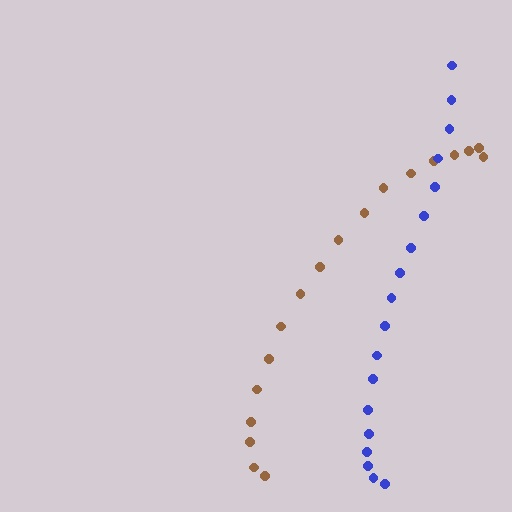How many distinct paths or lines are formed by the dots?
There are 2 distinct paths.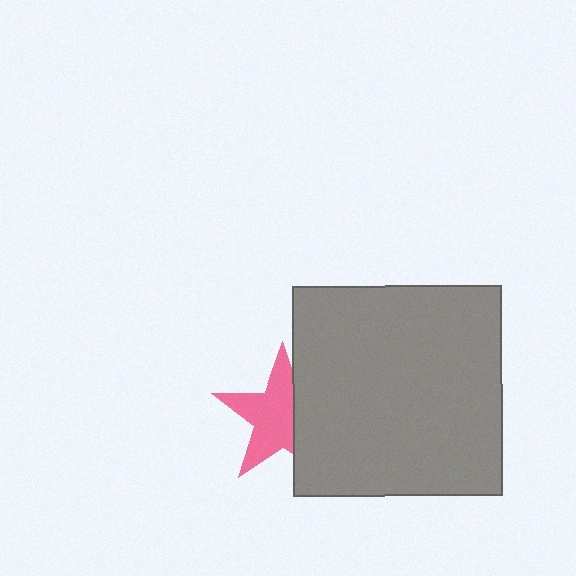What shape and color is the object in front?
The object in front is a gray rectangle.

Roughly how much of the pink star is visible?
About half of it is visible (roughly 64%).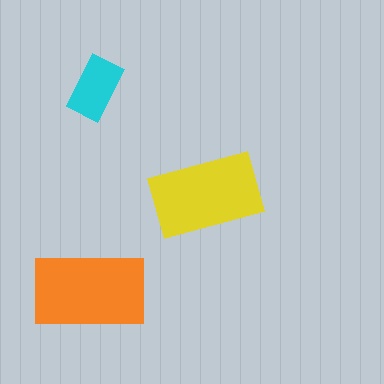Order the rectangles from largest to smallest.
the orange one, the yellow one, the cyan one.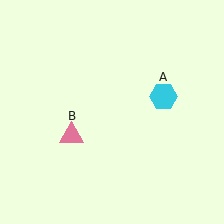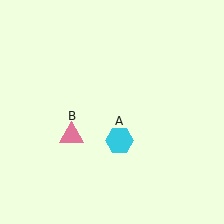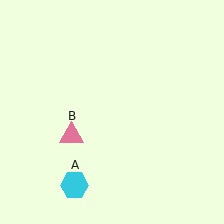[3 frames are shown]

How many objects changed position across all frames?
1 object changed position: cyan hexagon (object A).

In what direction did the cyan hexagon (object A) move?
The cyan hexagon (object A) moved down and to the left.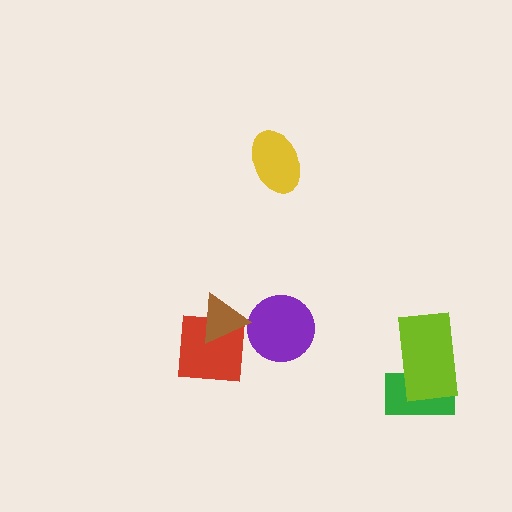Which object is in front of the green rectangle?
The lime rectangle is in front of the green rectangle.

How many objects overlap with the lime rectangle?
1 object overlaps with the lime rectangle.